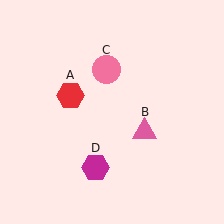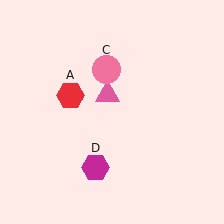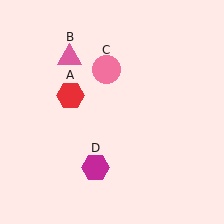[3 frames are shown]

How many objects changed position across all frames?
1 object changed position: pink triangle (object B).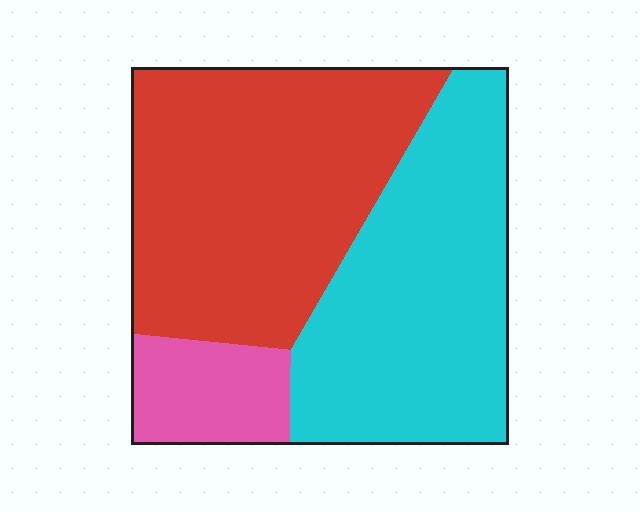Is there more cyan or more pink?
Cyan.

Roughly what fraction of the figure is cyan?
Cyan covers roughly 40% of the figure.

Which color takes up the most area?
Red, at roughly 45%.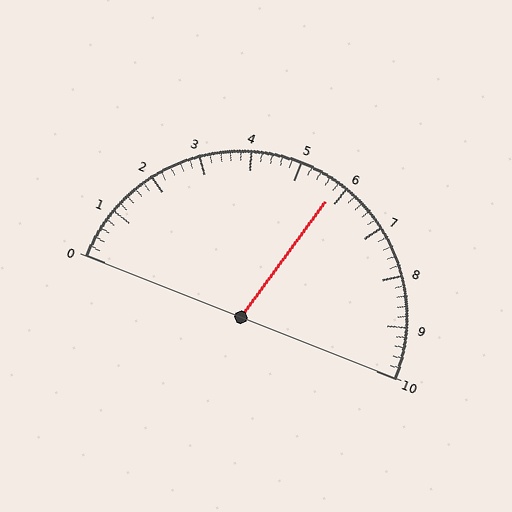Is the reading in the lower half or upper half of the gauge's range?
The reading is in the upper half of the range (0 to 10).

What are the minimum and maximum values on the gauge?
The gauge ranges from 0 to 10.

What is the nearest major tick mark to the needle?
The nearest major tick mark is 6.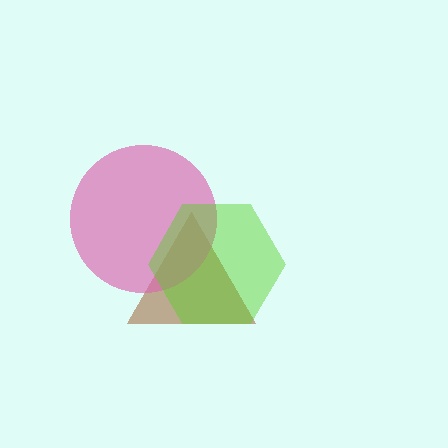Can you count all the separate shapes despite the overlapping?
Yes, there are 3 separate shapes.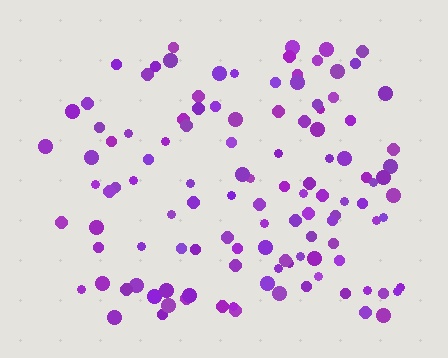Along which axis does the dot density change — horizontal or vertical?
Horizontal.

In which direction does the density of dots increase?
From left to right, with the right side densest.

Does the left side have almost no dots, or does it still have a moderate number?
Still a moderate number, just noticeably fewer than the right.